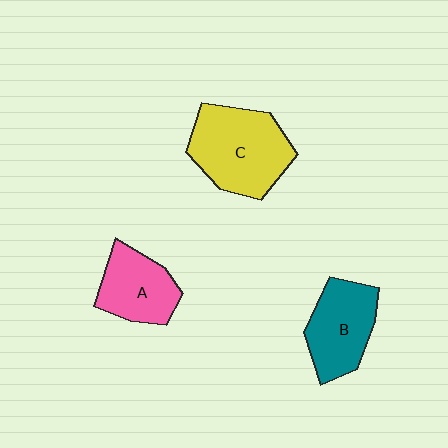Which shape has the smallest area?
Shape A (pink).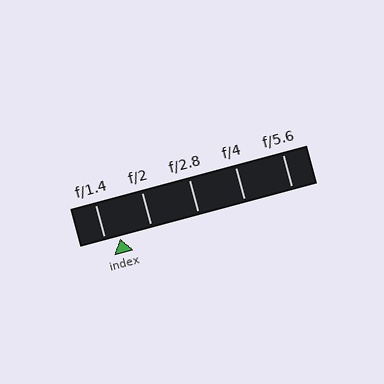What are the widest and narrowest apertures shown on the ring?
The widest aperture shown is f/1.4 and the narrowest is f/5.6.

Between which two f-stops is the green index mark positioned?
The index mark is between f/1.4 and f/2.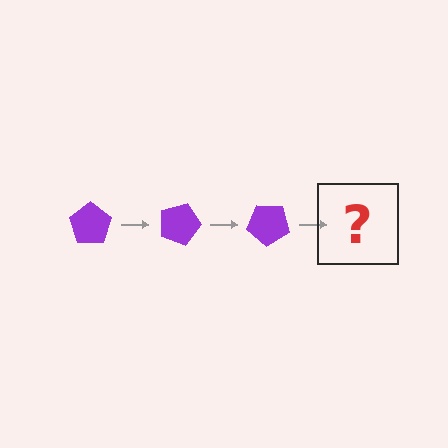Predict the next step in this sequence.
The next step is a purple pentagon rotated 60 degrees.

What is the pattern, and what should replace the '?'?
The pattern is that the pentagon rotates 20 degrees each step. The '?' should be a purple pentagon rotated 60 degrees.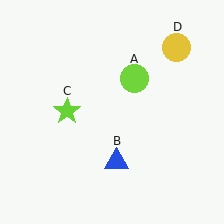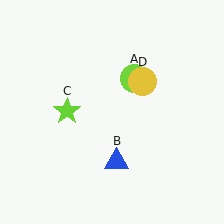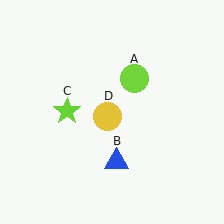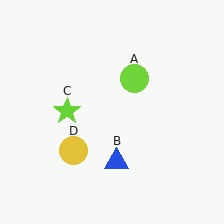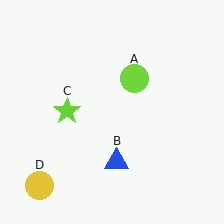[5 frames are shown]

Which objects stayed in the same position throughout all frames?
Lime circle (object A) and blue triangle (object B) and lime star (object C) remained stationary.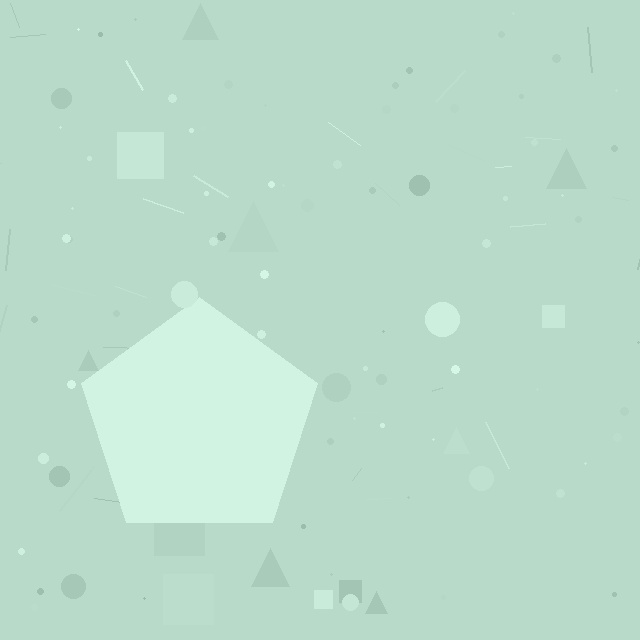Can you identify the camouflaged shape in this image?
The camouflaged shape is a pentagon.